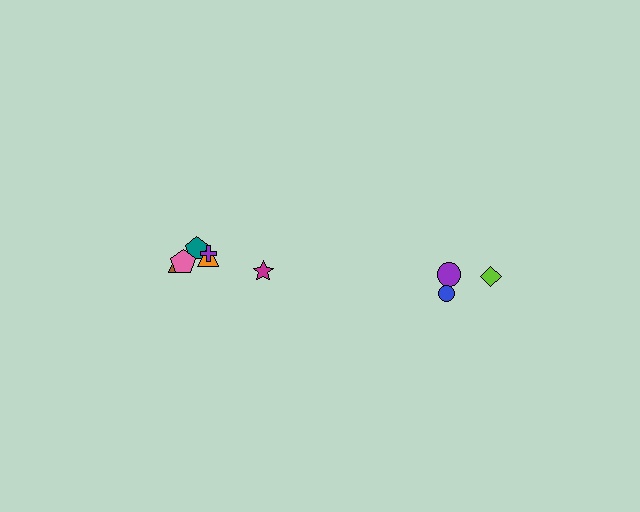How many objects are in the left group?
There are 6 objects.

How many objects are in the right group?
There are 3 objects.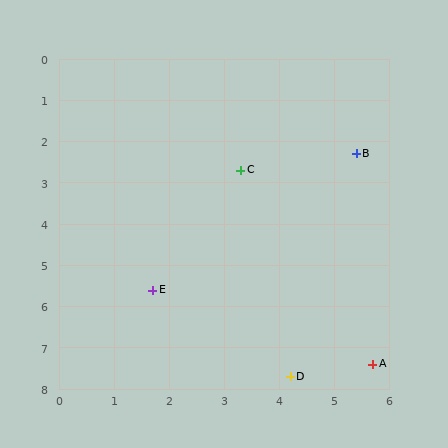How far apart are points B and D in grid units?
Points B and D are about 5.5 grid units apart.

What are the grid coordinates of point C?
Point C is at approximately (3.3, 2.7).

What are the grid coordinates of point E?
Point E is at approximately (1.7, 5.6).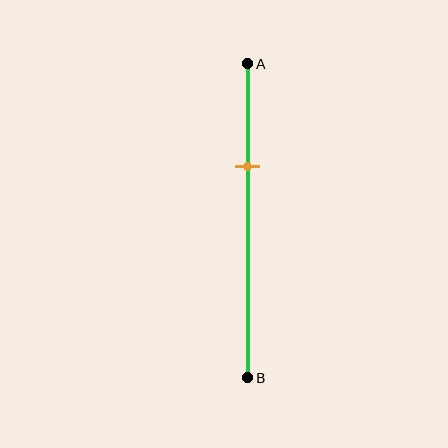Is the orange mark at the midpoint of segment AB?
No, the mark is at about 35% from A, not at the 50% midpoint.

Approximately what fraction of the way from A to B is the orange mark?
The orange mark is approximately 35% of the way from A to B.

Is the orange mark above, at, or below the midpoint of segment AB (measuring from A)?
The orange mark is above the midpoint of segment AB.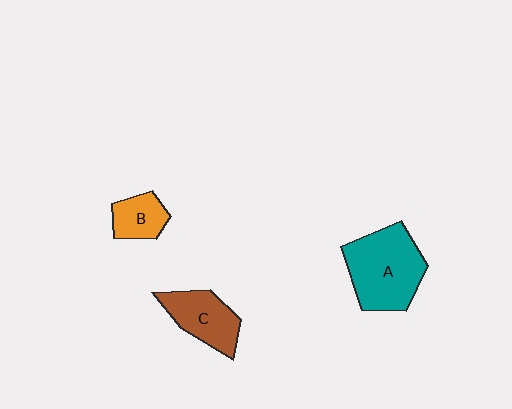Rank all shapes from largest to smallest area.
From largest to smallest: A (teal), C (brown), B (orange).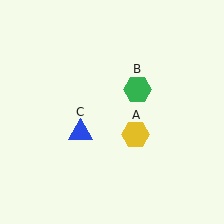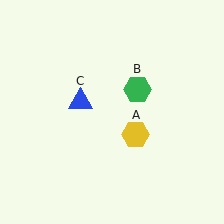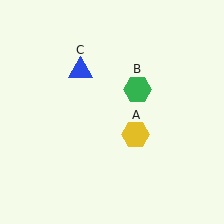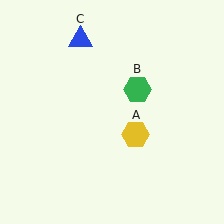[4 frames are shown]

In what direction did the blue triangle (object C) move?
The blue triangle (object C) moved up.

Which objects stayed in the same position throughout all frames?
Yellow hexagon (object A) and green hexagon (object B) remained stationary.